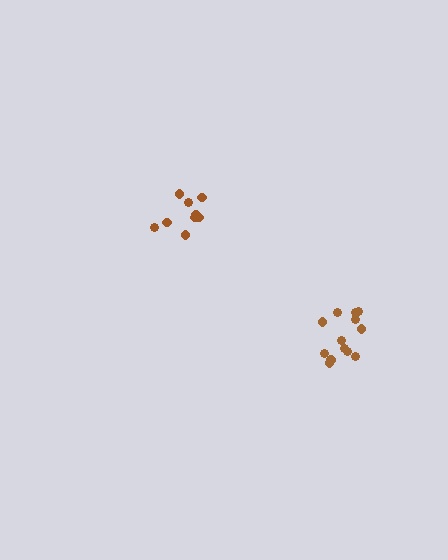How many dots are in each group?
Group 1: 9 dots, Group 2: 13 dots (22 total).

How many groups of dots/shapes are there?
There are 2 groups.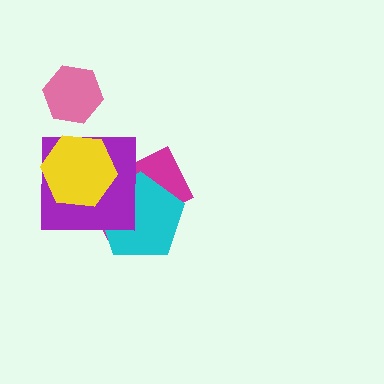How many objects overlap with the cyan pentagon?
2 objects overlap with the cyan pentagon.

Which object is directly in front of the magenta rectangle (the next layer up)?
The cyan pentagon is directly in front of the magenta rectangle.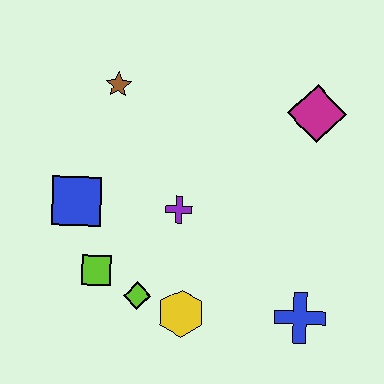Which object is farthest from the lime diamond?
The magenta diamond is farthest from the lime diamond.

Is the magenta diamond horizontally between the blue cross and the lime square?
No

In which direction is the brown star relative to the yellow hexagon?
The brown star is above the yellow hexagon.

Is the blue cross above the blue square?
No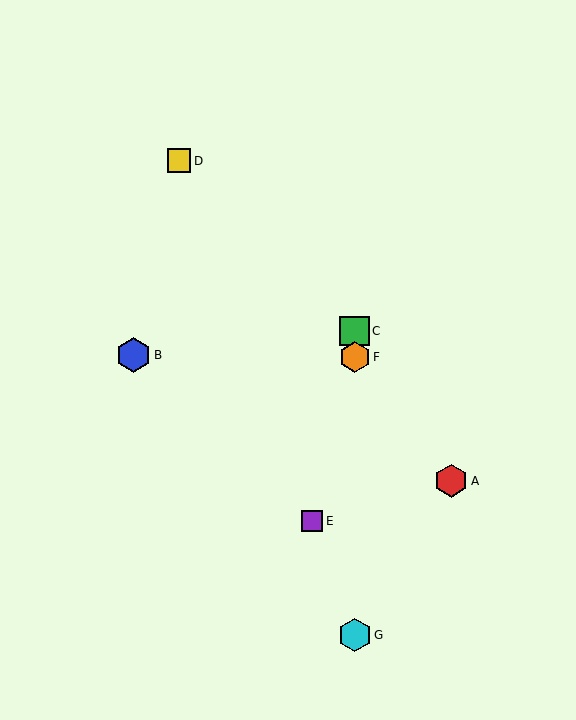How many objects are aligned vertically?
3 objects (C, F, G) are aligned vertically.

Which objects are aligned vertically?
Objects C, F, G are aligned vertically.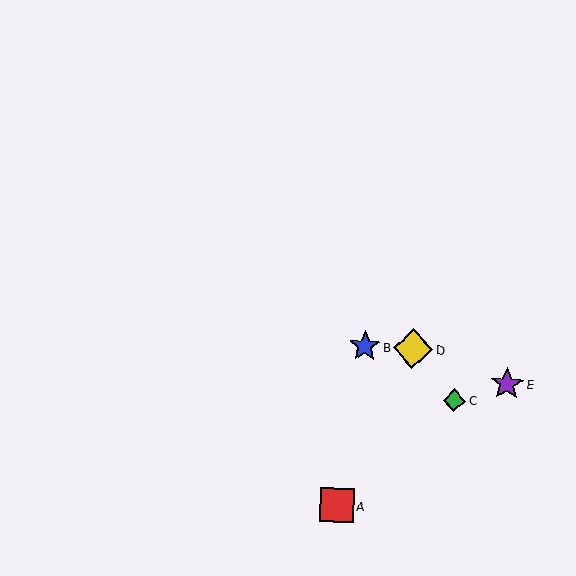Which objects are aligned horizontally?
Objects B, D are aligned horizontally.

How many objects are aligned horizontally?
2 objects (B, D) are aligned horizontally.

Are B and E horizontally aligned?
No, B is at y≈346 and E is at y≈384.